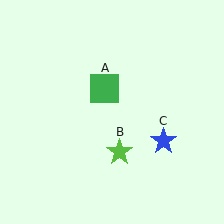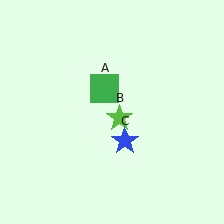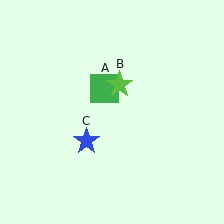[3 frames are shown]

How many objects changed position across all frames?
2 objects changed position: lime star (object B), blue star (object C).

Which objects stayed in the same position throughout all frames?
Green square (object A) remained stationary.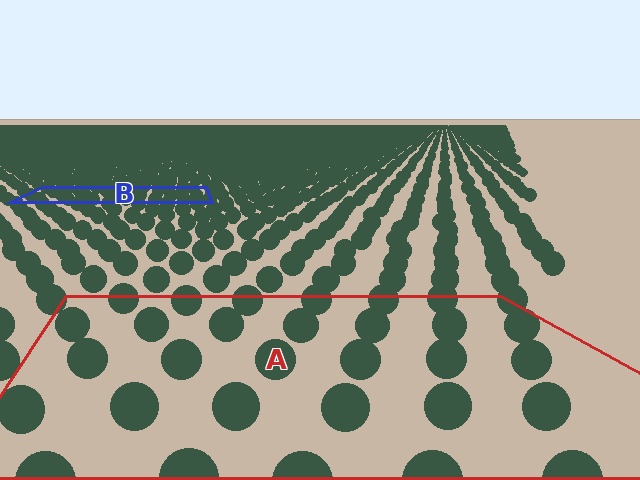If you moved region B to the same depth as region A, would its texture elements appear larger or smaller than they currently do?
They would appear larger. At a closer depth, the same texture elements are projected at a bigger on-screen size.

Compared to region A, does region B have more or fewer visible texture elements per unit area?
Region B has more texture elements per unit area — they are packed more densely because it is farther away.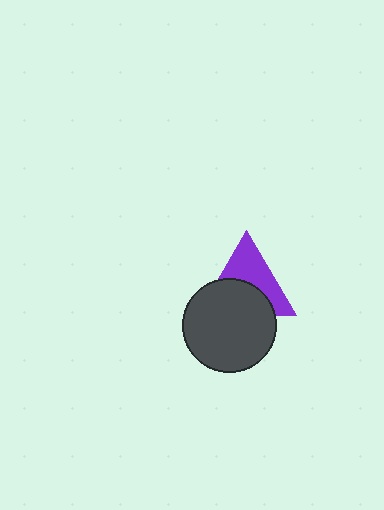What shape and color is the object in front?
The object in front is a dark gray circle.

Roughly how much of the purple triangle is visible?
About half of it is visible (roughly 51%).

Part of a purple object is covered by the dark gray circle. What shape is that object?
It is a triangle.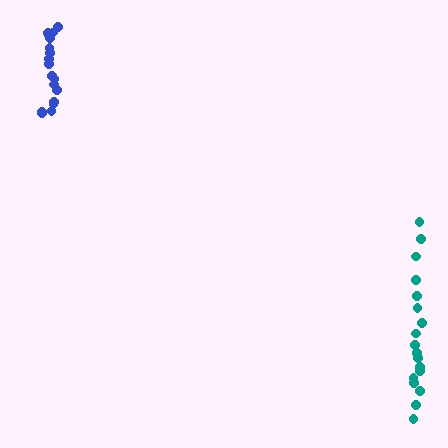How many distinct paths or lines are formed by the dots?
There are 2 distinct paths.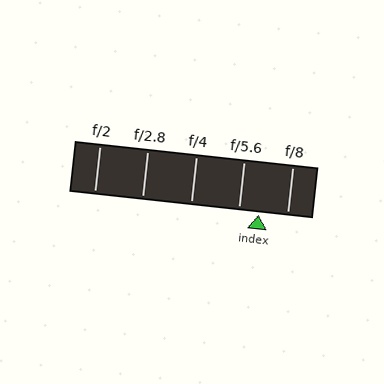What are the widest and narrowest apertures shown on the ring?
The widest aperture shown is f/2 and the narrowest is f/8.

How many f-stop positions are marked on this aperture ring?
There are 5 f-stop positions marked.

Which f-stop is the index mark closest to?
The index mark is closest to f/5.6.